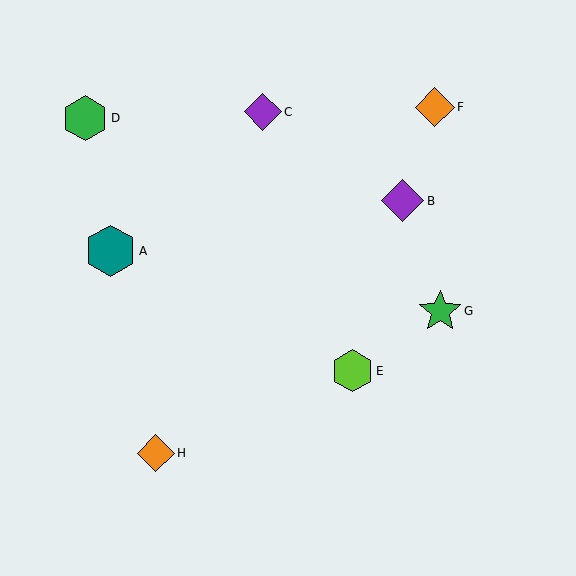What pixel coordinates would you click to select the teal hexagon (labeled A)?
Click at (111, 251) to select the teal hexagon A.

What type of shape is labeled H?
Shape H is an orange diamond.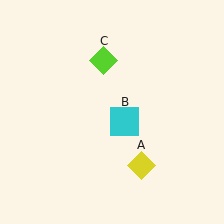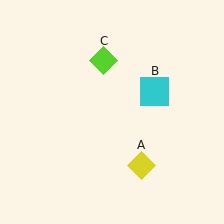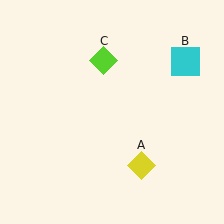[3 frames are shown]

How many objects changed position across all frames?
1 object changed position: cyan square (object B).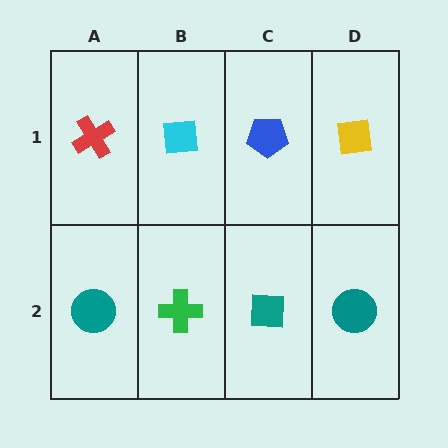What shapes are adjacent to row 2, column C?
A blue pentagon (row 1, column C), a green cross (row 2, column B), a teal circle (row 2, column D).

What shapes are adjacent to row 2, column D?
A yellow square (row 1, column D), a teal square (row 2, column C).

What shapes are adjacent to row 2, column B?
A cyan square (row 1, column B), a teal circle (row 2, column A), a teal square (row 2, column C).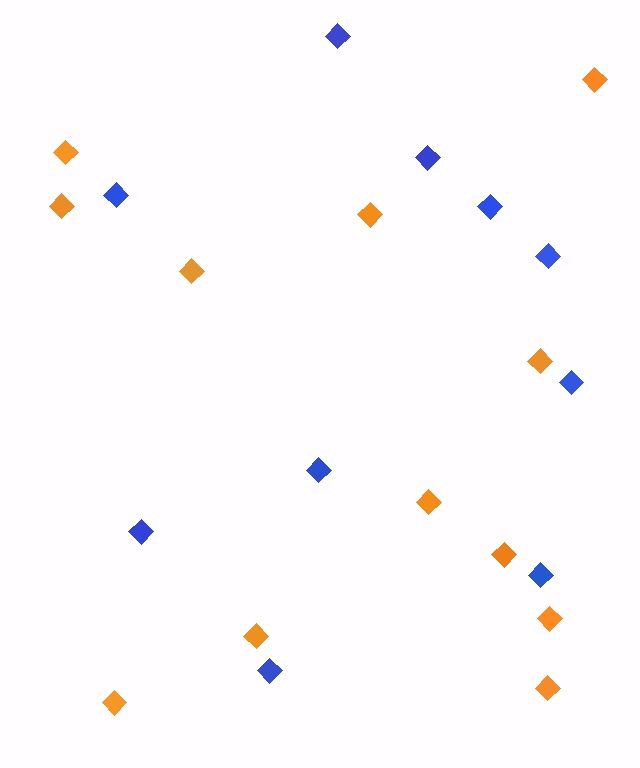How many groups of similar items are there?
There are 2 groups: one group of orange diamonds (12) and one group of blue diamonds (10).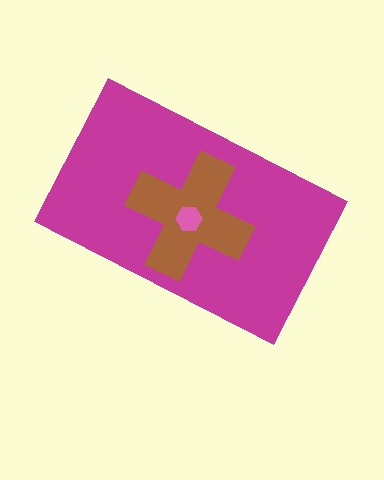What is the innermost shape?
The pink hexagon.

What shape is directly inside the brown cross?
The pink hexagon.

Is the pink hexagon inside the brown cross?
Yes.